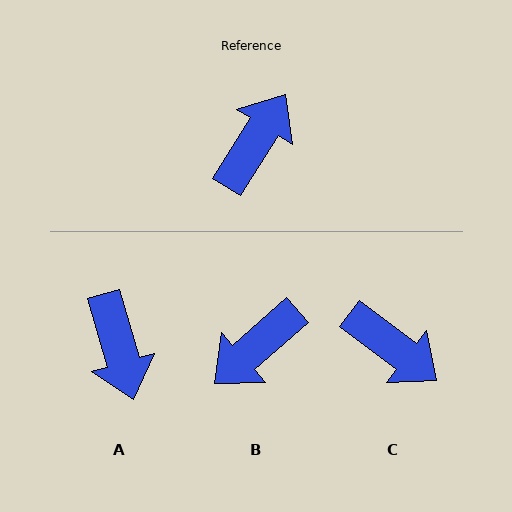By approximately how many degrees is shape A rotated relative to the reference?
Approximately 132 degrees clockwise.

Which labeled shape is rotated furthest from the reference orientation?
B, about 164 degrees away.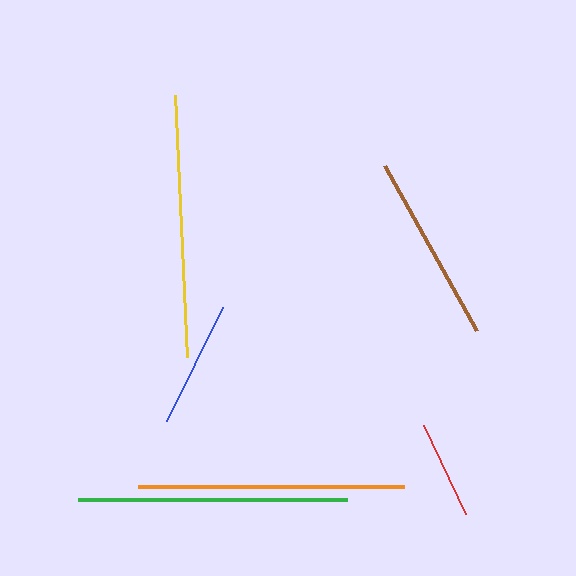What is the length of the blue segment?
The blue segment is approximately 127 pixels long.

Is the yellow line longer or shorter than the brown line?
The yellow line is longer than the brown line.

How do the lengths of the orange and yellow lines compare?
The orange and yellow lines are approximately the same length.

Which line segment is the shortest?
The red line is the shortest at approximately 99 pixels.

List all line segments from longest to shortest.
From longest to shortest: green, orange, yellow, brown, blue, red.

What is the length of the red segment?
The red segment is approximately 99 pixels long.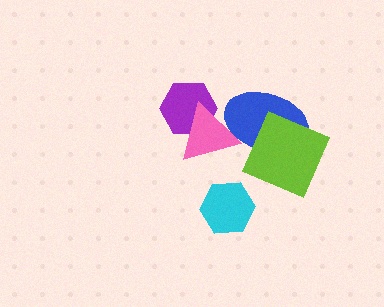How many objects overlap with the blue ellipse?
2 objects overlap with the blue ellipse.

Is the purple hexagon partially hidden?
Yes, it is partially covered by another shape.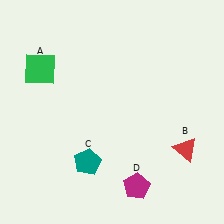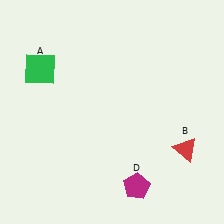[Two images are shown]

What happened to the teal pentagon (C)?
The teal pentagon (C) was removed in Image 2. It was in the bottom-left area of Image 1.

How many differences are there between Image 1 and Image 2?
There is 1 difference between the two images.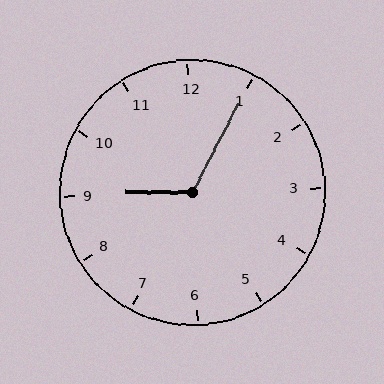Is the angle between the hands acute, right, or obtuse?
It is obtuse.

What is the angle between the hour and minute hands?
Approximately 118 degrees.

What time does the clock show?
9:05.